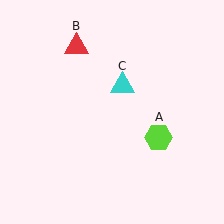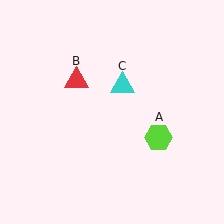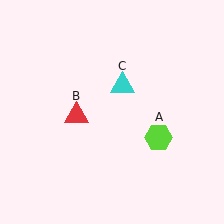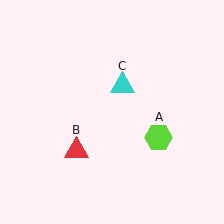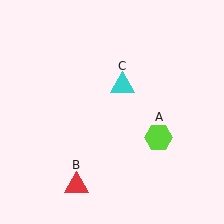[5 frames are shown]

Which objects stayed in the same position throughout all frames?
Lime hexagon (object A) and cyan triangle (object C) remained stationary.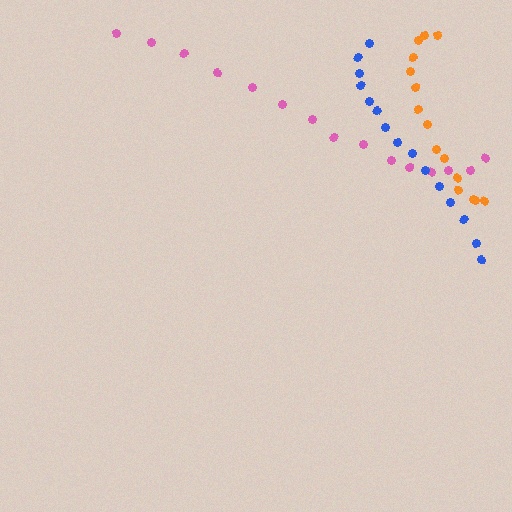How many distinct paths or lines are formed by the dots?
There are 3 distinct paths.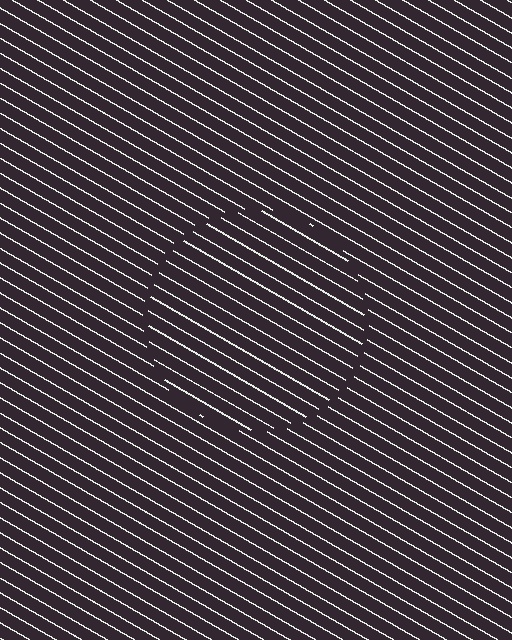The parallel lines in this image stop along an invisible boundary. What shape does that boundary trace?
An illusory circle. The interior of the shape contains the same grating, shifted by half a period — the contour is defined by the phase discontinuity where line-ends from the inner and outer gratings abut.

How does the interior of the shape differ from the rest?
The interior of the shape contains the same grating, shifted by half a period — the contour is defined by the phase discontinuity where line-ends from the inner and outer gratings abut.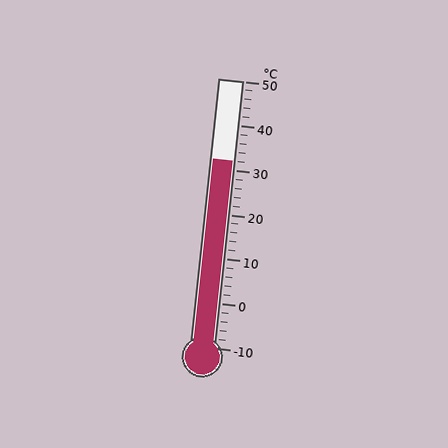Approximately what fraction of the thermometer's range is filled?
The thermometer is filled to approximately 70% of its range.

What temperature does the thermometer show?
The thermometer shows approximately 32°C.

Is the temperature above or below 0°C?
The temperature is above 0°C.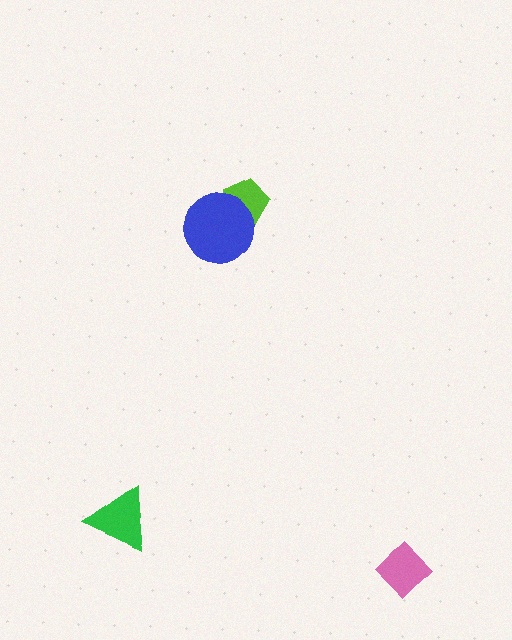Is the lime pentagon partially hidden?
Yes, it is partially covered by another shape.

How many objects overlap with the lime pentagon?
1 object overlaps with the lime pentagon.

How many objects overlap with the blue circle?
1 object overlaps with the blue circle.